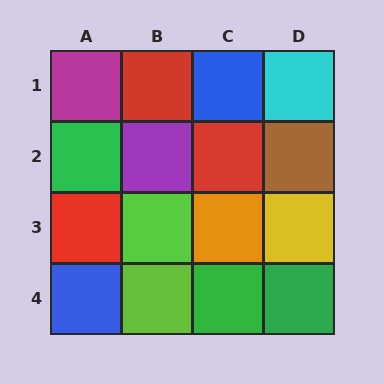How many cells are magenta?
1 cell is magenta.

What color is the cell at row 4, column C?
Green.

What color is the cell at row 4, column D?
Green.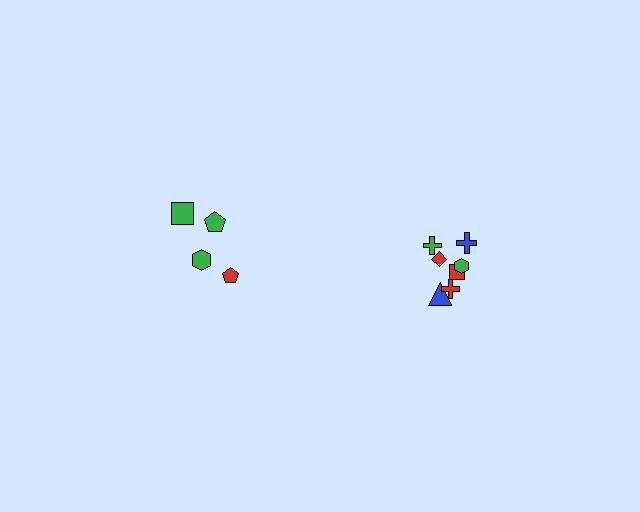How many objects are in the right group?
There are 7 objects.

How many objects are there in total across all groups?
There are 11 objects.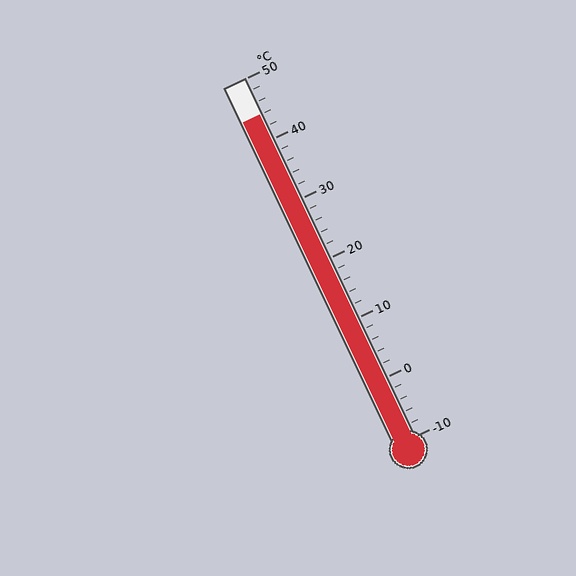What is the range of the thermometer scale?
The thermometer scale ranges from -10°C to 50°C.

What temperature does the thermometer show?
The thermometer shows approximately 44°C.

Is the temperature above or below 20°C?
The temperature is above 20°C.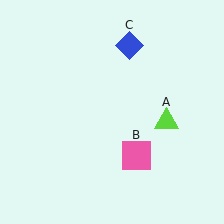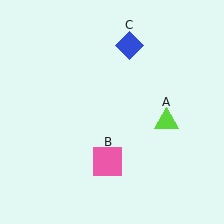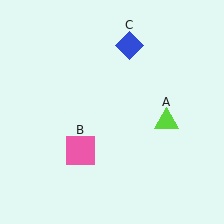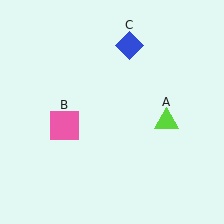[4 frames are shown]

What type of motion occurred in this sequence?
The pink square (object B) rotated clockwise around the center of the scene.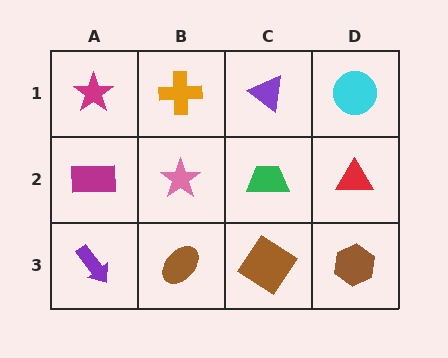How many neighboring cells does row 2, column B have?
4.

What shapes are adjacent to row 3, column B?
A pink star (row 2, column B), a purple arrow (row 3, column A), a brown diamond (row 3, column C).